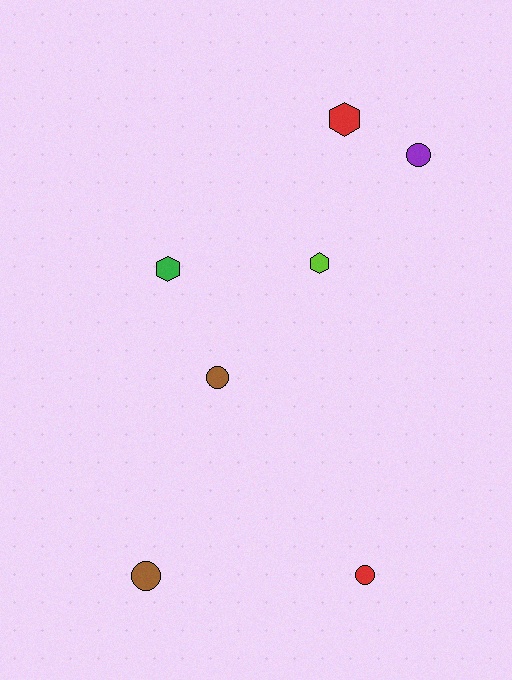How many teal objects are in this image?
There are no teal objects.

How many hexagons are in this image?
There are 3 hexagons.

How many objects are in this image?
There are 7 objects.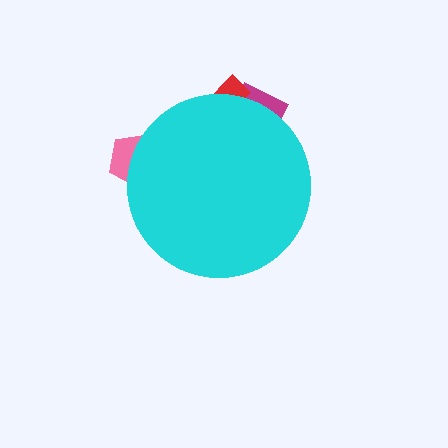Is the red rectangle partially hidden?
Yes, the red rectangle is partially hidden behind the cyan circle.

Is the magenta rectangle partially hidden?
Yes, the magenta rectangle is partially hidden behind the cyan circle.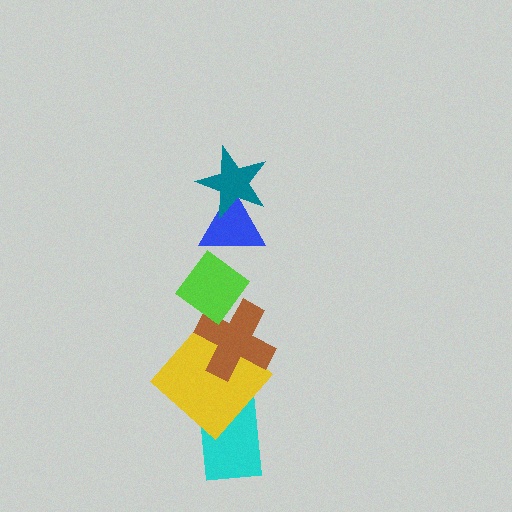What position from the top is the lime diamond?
The lime diamond is 3rd from the top.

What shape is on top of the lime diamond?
The blue triangle is on top of the lime diamond.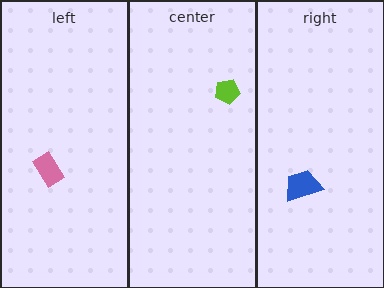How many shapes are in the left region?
1.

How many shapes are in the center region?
1.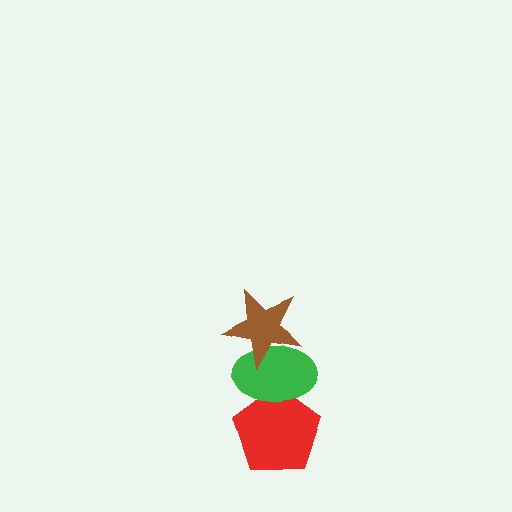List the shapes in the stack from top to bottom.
From top to bottom: the brown star, the green ellipse, the red pentagon.